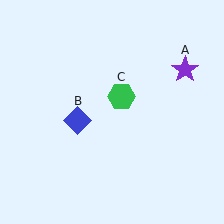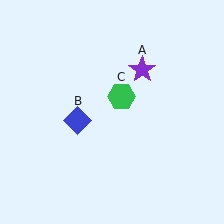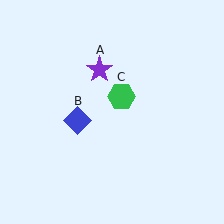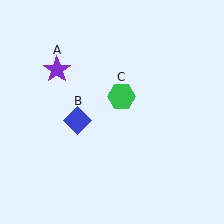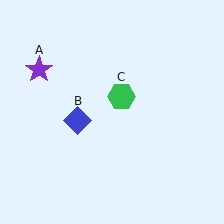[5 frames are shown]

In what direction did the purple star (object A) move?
The purple star (object A) moved left.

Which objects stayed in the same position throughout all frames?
Blue diamond (object B) and green hexagon (object C) remained stationary.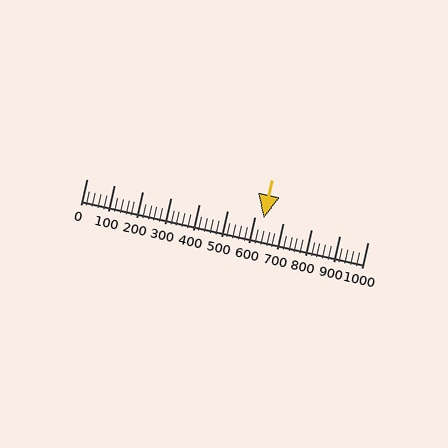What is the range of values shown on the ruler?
The ruler shows values from 0 to 1000.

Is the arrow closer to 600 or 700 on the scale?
The arrow is closer to 600.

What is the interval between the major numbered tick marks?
The major tick marks are spaced 100 units apart.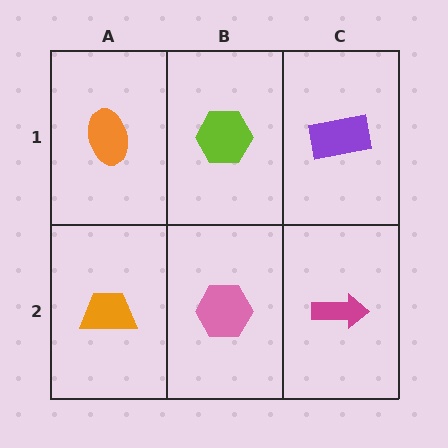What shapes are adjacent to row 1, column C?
A magenta arrow (row 2, column C), a lime hexagon (row 1, column B).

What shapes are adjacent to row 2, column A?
An orange ellipse (row 1, column A), a pink hexagon (row 2, column B).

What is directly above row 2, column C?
A purple rectangle.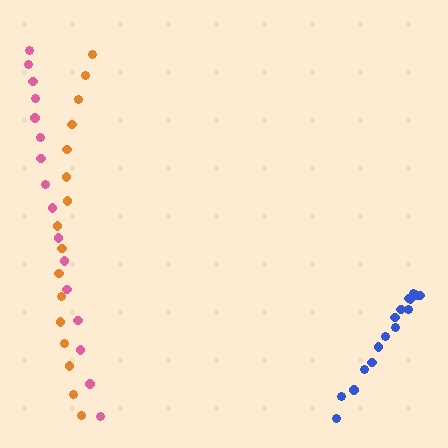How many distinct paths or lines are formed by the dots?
There are 3 distinct paths.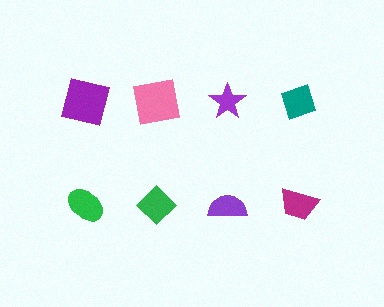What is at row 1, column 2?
A pink square.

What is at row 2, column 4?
A magenta trapezoid.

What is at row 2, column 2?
A green diamond.